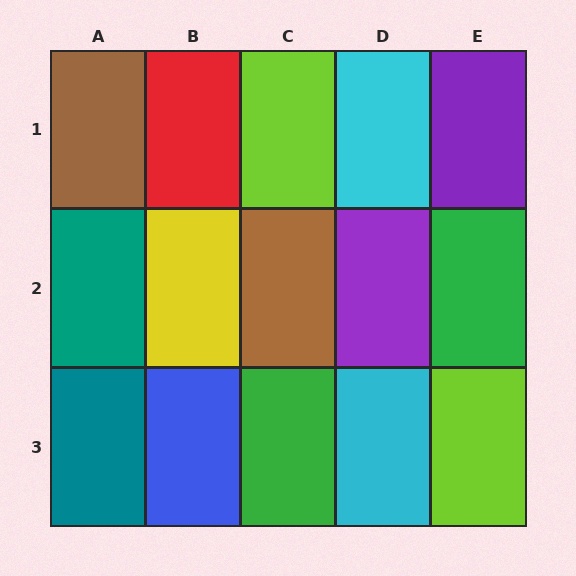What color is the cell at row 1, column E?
Purple.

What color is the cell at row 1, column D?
Cyan.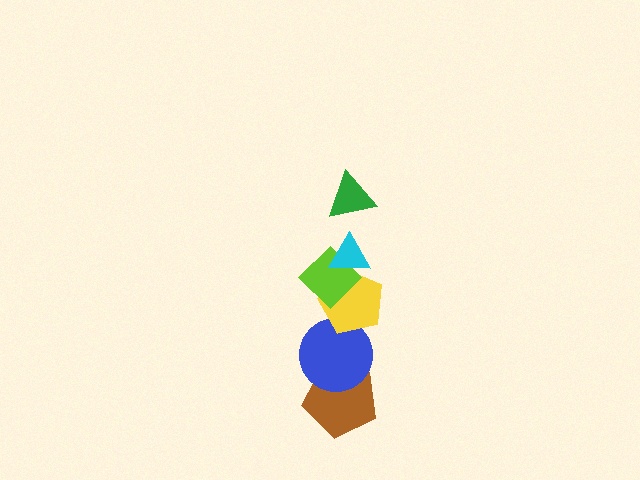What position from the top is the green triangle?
The green triangle is 1st from the top.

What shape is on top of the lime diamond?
The cyan triangle is on top of the lime diamond.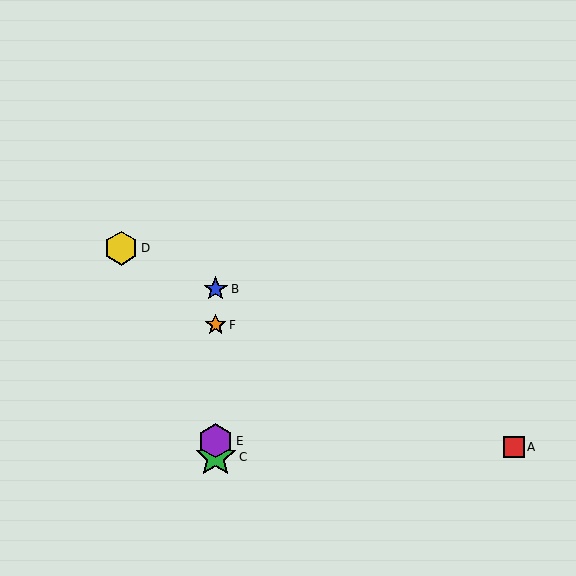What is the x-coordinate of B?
Object B is at x≈216.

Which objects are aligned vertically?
Objects B, C, E, F are aligned vertically.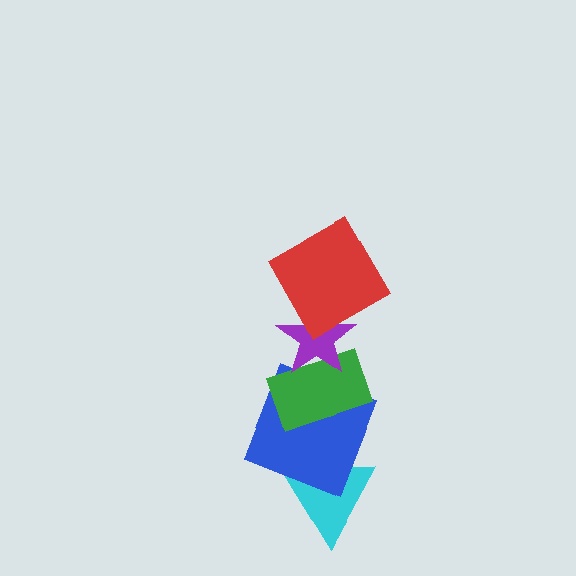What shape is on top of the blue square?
The green rectangle is on top of the blue square.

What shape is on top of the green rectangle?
The purple star is on top of the green rectangle.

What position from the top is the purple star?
The purple star is 2nd from the top.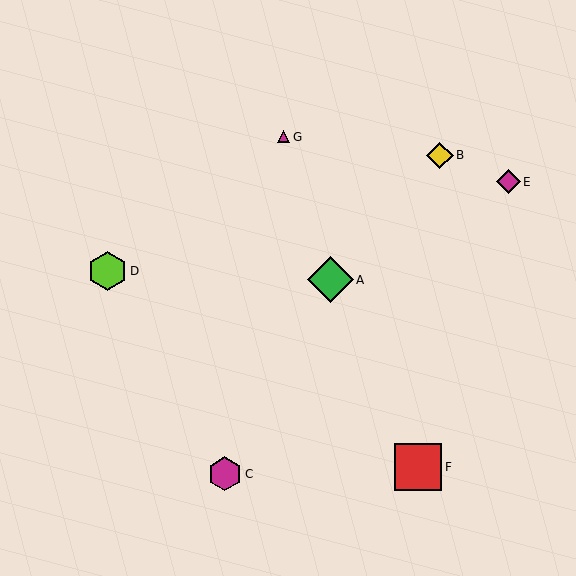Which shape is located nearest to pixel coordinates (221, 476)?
The magenta hexagon (labeled C) at (225, 474) is nearest to that location.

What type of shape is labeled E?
Shape E is a magenta diamond.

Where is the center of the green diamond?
The center of the green diamond is at (330, 280).